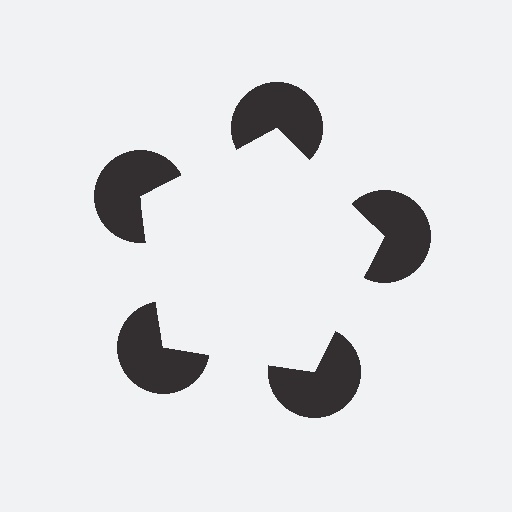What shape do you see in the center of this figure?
An illusory pentagon — its edges are inferred from the aligned wedge cuts in the pac-man discs, not physically drawn.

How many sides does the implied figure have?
5 sides.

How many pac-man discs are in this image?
There are 5 — one at each vertex of the illusory pentagon.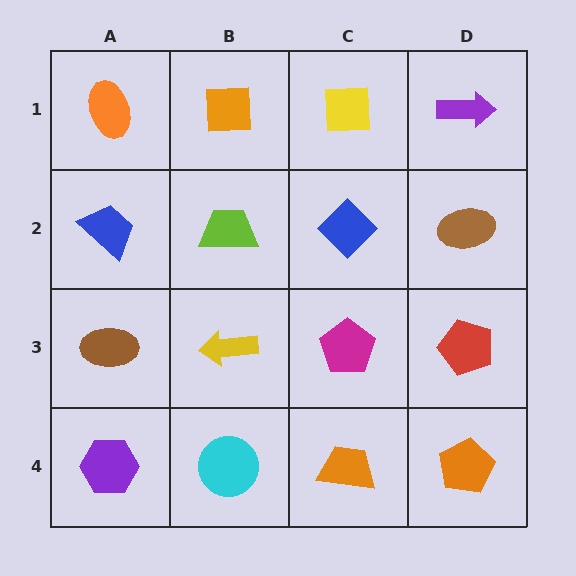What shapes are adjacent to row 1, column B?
A lime trapezoid (row 2, column B), an orange ellipse (row 1, column A), a yellow square (row 1, column C).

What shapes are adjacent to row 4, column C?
A magenta pentagon (row 3, column C), a cyan circle (row 4, column B), an orange pentagon (row 4, column D).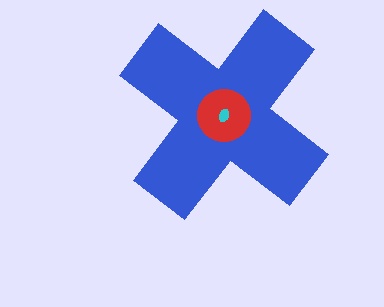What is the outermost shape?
The blue cross.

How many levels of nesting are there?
3.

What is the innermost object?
The cyan ellipse.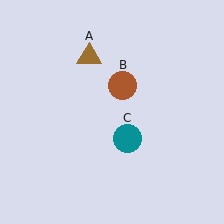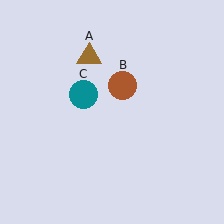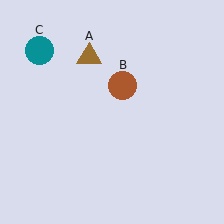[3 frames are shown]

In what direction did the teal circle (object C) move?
The teal circle (object C) moved up and to the left.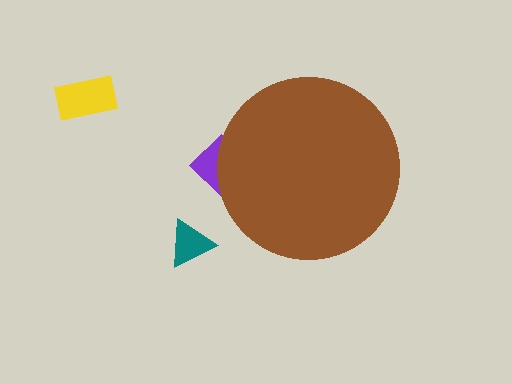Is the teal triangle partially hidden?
No, the teal triangle is fully visible.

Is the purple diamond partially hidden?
Yes, the purple diamond is partially hidden behind the brown circle.